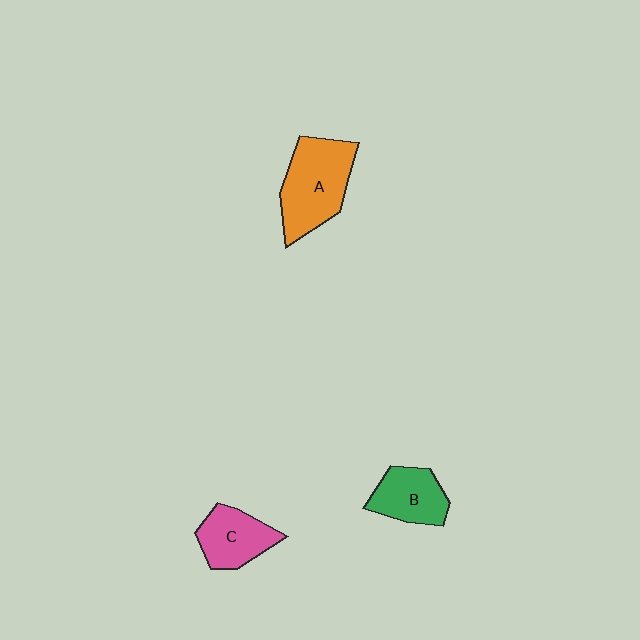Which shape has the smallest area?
Shape B (green).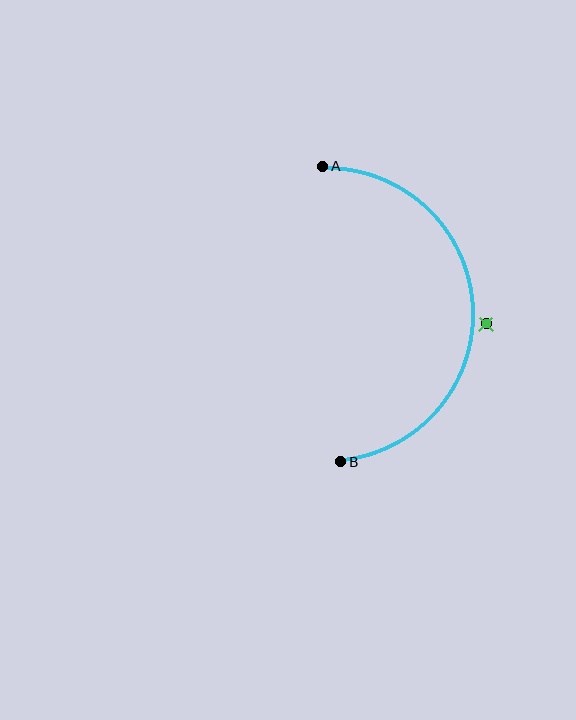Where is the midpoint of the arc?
The arc midpoint is the point on the curve farthest from the straight line joining A and B. It sits to the right of that line.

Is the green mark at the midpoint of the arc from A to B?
No — the green mark does not lie on the arc at all. It sits slightly outside the curve.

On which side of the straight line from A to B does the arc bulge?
The arc bulges to the right of the straight line connecting A and B.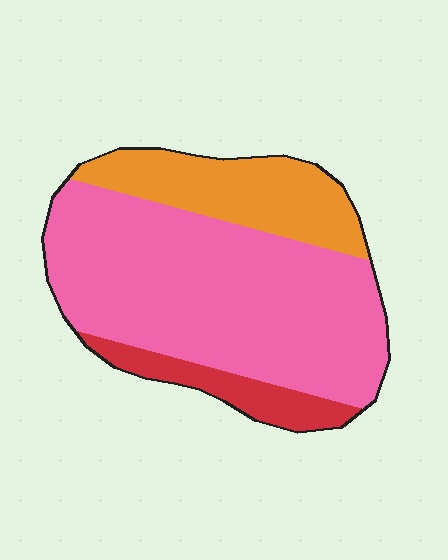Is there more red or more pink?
Pink.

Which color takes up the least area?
Red, at roughly 10%.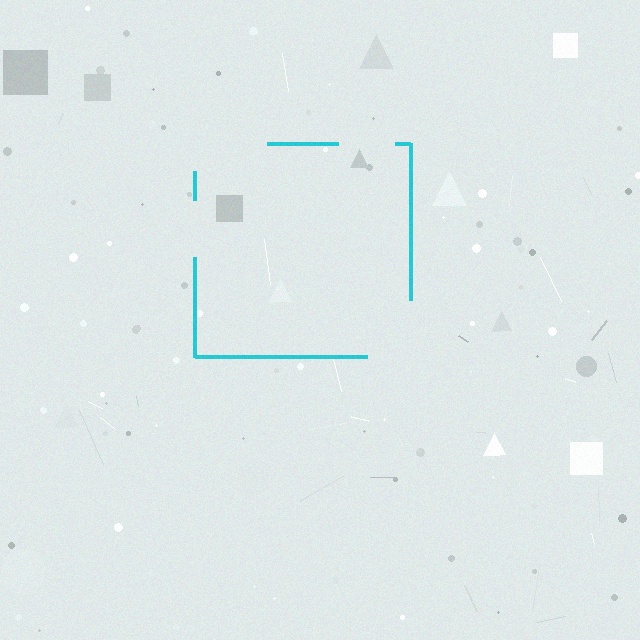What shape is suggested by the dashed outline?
The dashed outline suggests a square.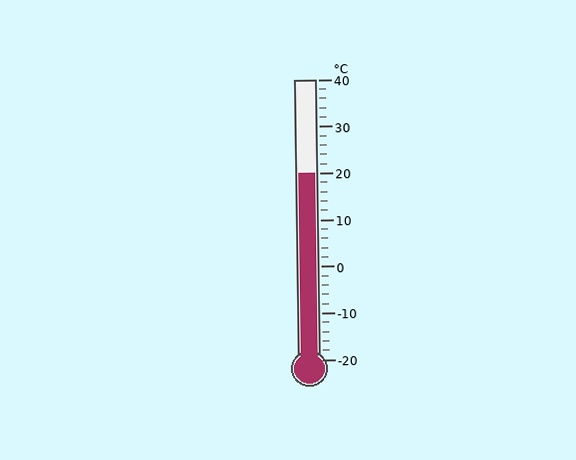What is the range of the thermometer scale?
The thermometer scale ranges from -20°C to 40°C.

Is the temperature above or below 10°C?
The temperature is above 10°C.